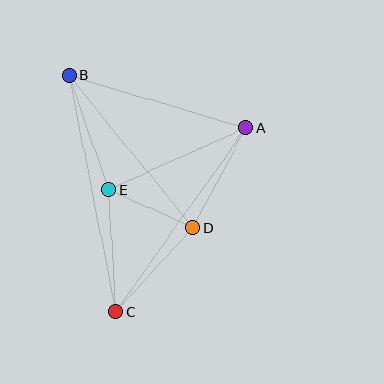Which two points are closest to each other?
Points D and E are closest to each other.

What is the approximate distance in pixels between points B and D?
The distance between B and D is approximately 196 pixels.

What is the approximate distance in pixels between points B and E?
The distance between B and E is approximately 121 pixels.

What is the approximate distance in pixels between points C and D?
The distance between C and D is approximately 114 pixels.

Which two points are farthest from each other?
Points B and C are farthest from each other.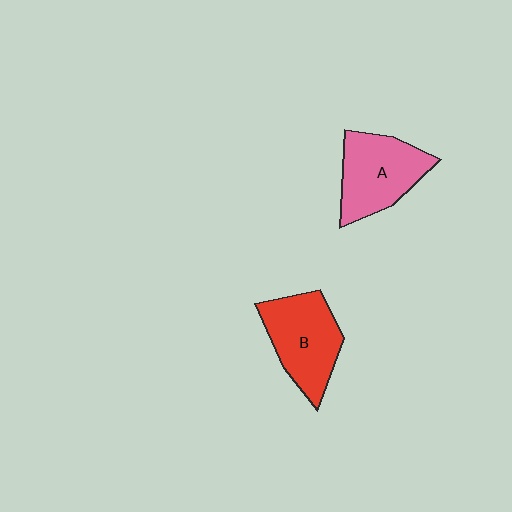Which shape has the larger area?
Shape B (red).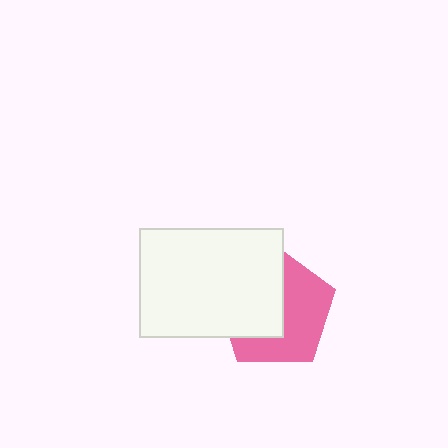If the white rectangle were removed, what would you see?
You would see the complete pink pentagon.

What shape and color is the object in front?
The object in front is a white rectangle.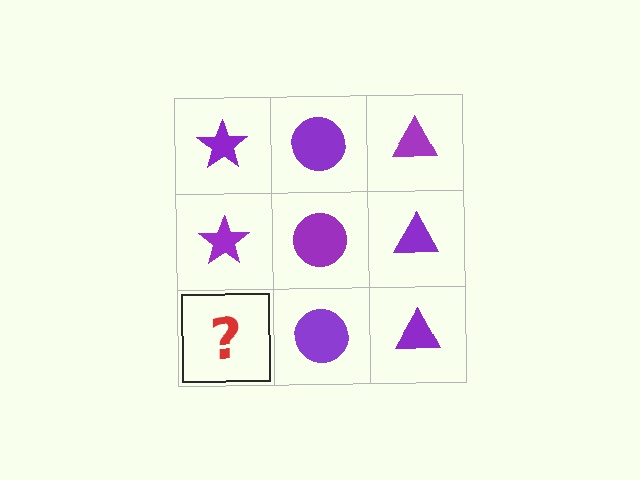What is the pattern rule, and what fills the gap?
The rule is that each column has a consistent shape. The gap should be filled with a purple star.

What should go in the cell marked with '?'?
The missing cell should contain a purple star.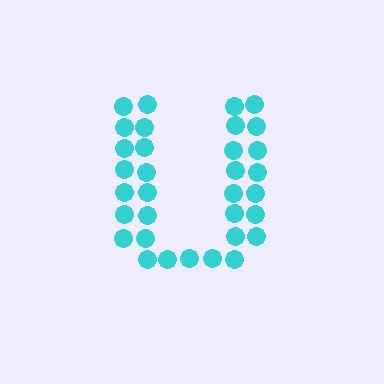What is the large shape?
The large shape is the letter U.